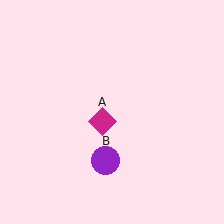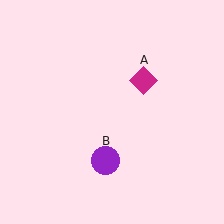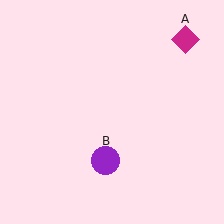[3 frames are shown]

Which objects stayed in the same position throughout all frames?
Purple circle (object B) remained stationary.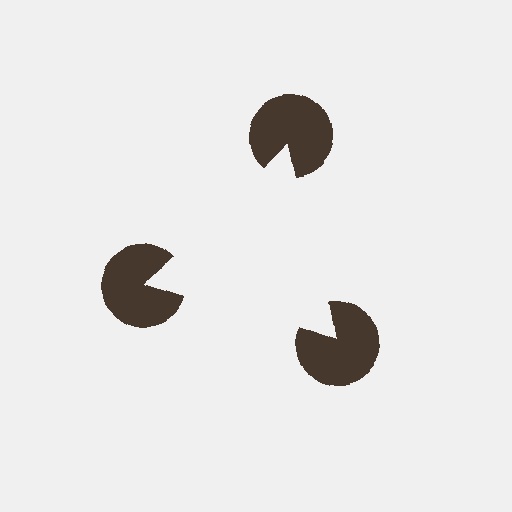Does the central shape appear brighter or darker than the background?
It typically appears slightly brighter than the background, even though no actual brightness change is drawn.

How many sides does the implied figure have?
3 sides.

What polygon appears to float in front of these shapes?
An illusory triangle — its edges are inferred from the aligned wedge cuts in the pac-man discs, not physically drawn.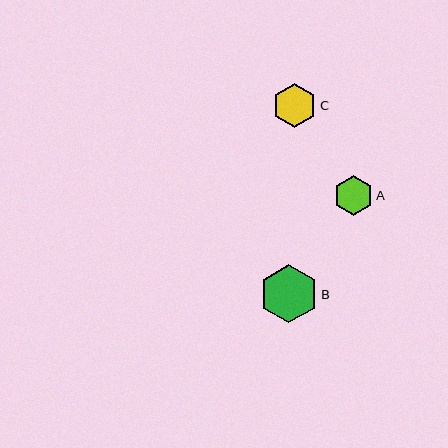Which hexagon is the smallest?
Hexagon A is the smallest with a size of approximately 39 pixels.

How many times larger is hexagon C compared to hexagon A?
Hexagon C is approximately 1.1 times the size of hexagon A.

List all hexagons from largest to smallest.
From largest to smallest: B, C, A.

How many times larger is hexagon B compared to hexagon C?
Hexagon B is approximately 1.3 times the size of hexagon C.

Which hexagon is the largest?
Hexagon B is the largest with a size of approximately 58 pixels.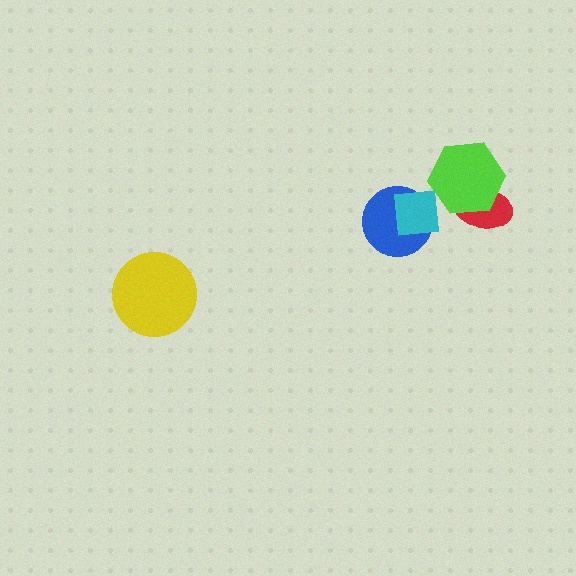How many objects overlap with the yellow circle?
0 objects overlap with the yellow circle.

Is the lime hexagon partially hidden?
Yes, it is partially covered by another shape.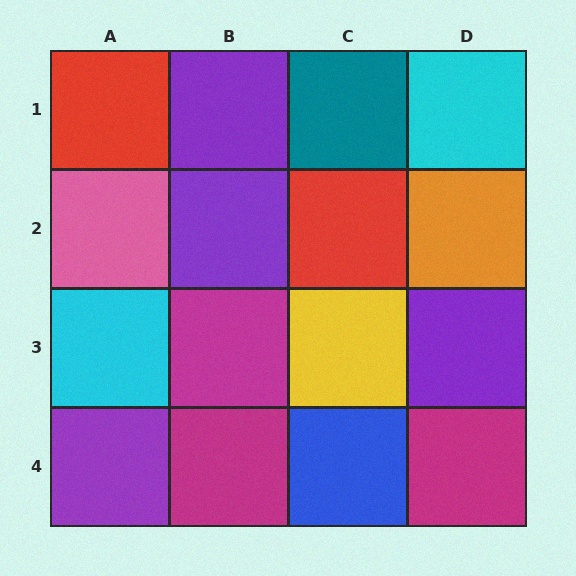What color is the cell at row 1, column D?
Cyan.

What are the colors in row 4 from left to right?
Purple, magenta, blue, magenta.